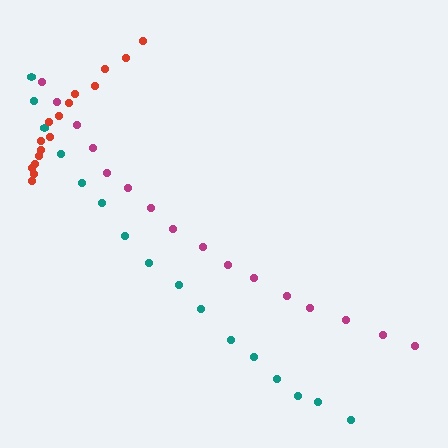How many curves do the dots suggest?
There are 3 distinct paths.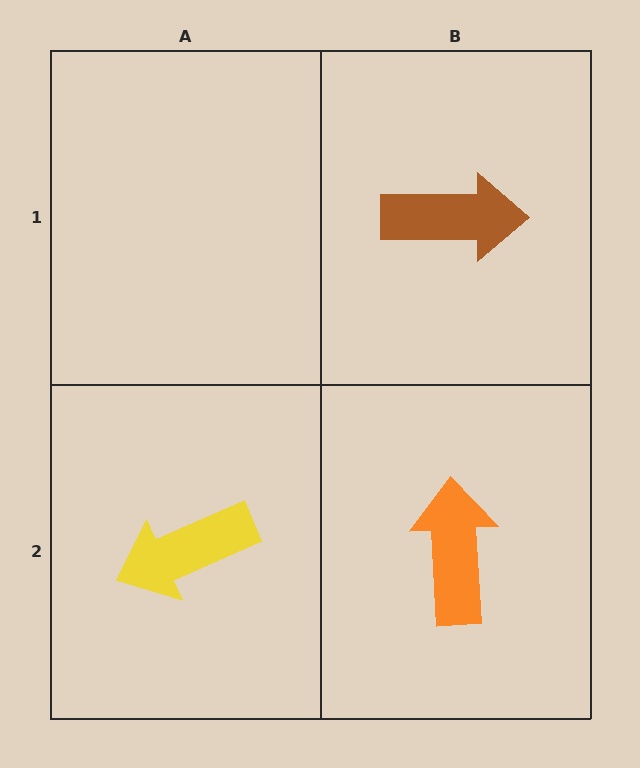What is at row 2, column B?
An orange arrow.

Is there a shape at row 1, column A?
No, that cell is empty.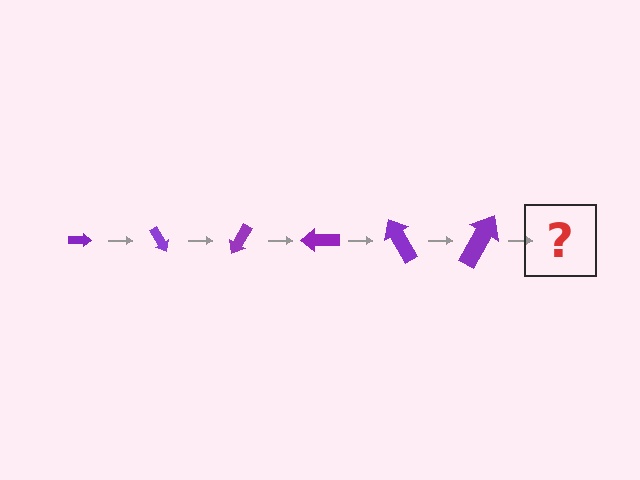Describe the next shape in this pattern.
It should be an arrow, larger than the previous one and rotated 360 degrees from the start.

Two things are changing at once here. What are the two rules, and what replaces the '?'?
The two rules are that the arrow grows larger each step and it rotates 60 degrees each step. The '?' should be an arrow, larger than the previous one and rotated 360 degrees from the start.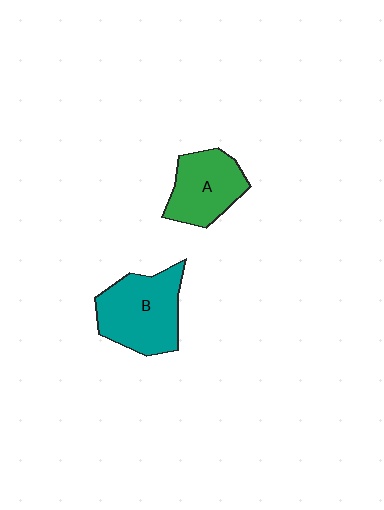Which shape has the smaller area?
Shape A (green).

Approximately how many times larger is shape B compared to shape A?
Approximately 1.3 times.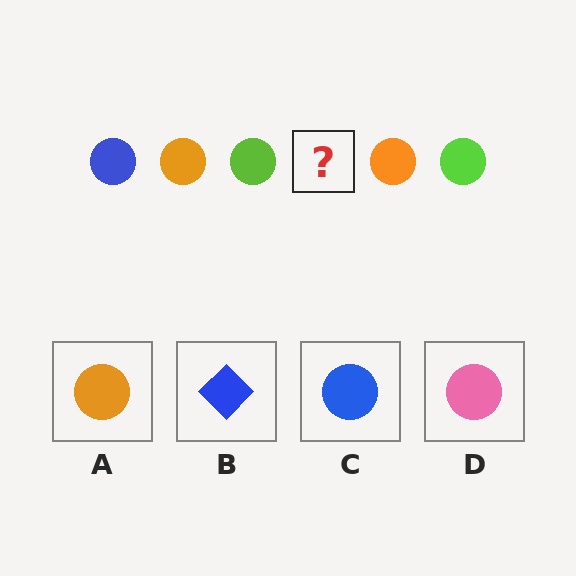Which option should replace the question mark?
Option C.